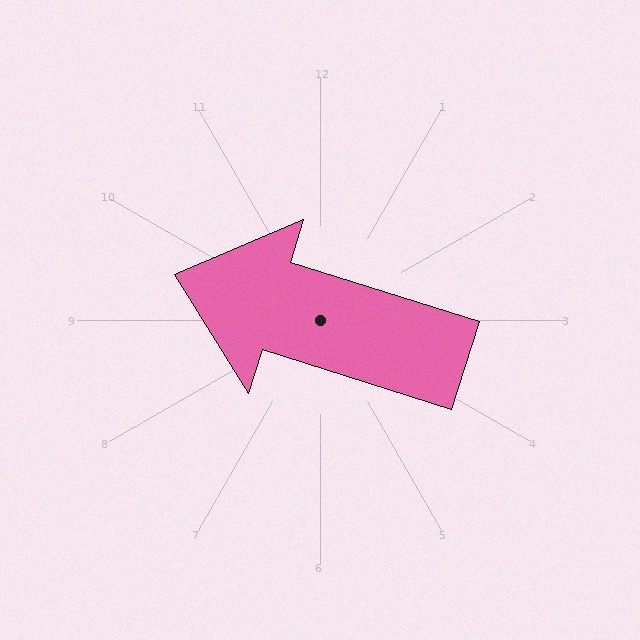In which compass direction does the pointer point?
West.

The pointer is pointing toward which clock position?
Roughly 10 o'clock.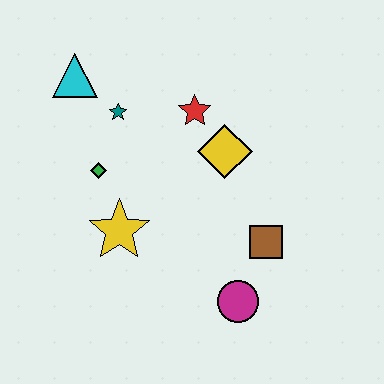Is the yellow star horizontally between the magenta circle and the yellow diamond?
No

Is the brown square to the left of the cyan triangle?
No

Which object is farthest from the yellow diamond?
The cyan triangle is farthest from the yellow diamond.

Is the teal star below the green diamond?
No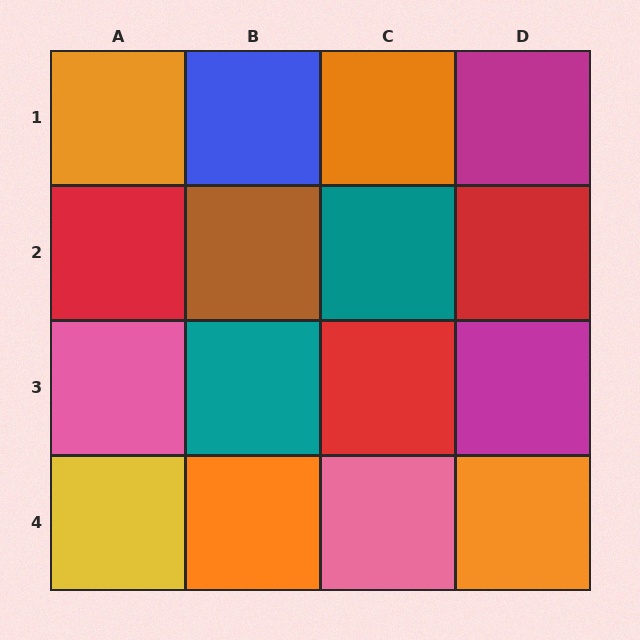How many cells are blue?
1 cell is blue.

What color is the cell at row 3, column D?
Magenta.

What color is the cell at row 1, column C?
Orange.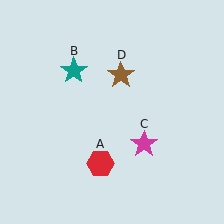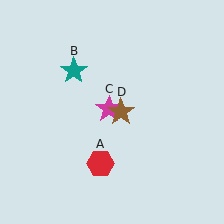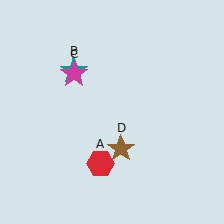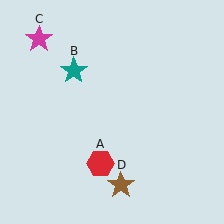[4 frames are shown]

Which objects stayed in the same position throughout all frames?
Red hexagon (object A) and teal star (object B) remained stationary.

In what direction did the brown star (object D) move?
The brown star (object D) moved down.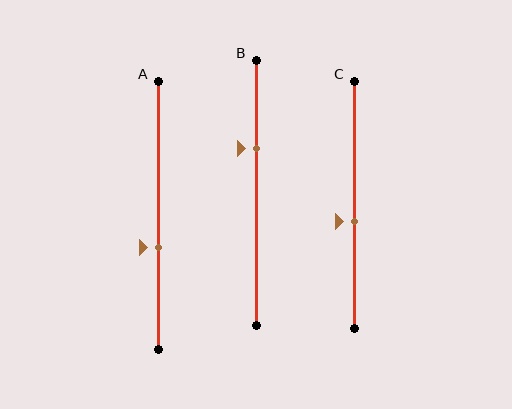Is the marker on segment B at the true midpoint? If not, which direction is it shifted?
No, the marker on segment B is shifted upward by about 17% of the segment length.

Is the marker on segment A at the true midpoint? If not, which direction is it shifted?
No, the marker on segment A is shifted downward by about 12% of the segment length.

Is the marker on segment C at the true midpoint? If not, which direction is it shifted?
No, the marker on segment C is shifted downward by about 7% of the segment length.